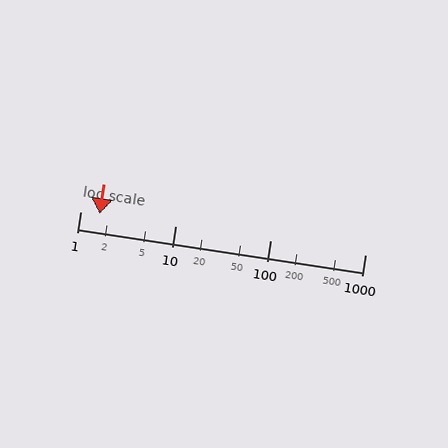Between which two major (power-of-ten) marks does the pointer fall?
The pointer is between 1 and 10.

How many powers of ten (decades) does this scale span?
The scale spans 3 decades, from 1 to 1000.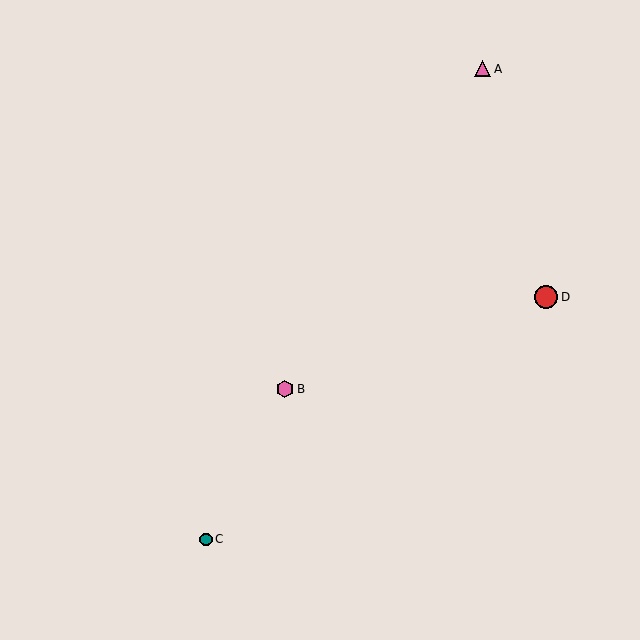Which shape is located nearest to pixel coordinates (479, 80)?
The pink triangle (labeled A) at (483, 69) is nearest to that location.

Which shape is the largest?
The red circle (labeled D) is the largest.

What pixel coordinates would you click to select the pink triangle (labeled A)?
Click at (483, 69) to select the pink triangle A.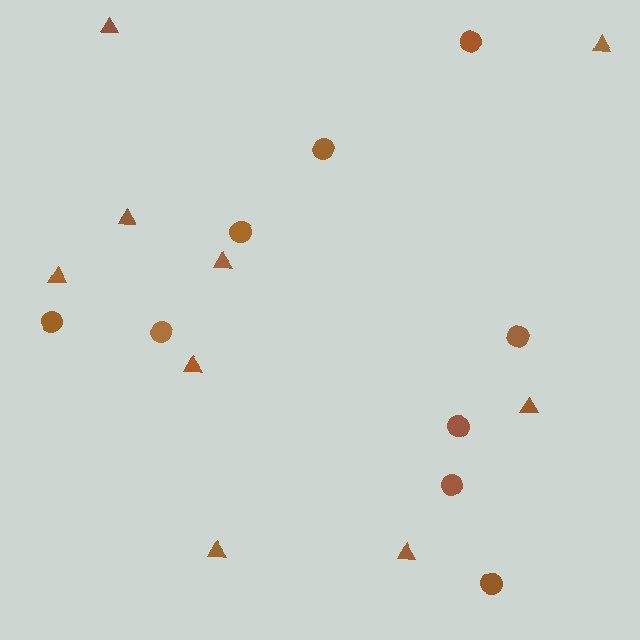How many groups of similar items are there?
There are 2 groups: one group of circles (9) and one group of triangles (9).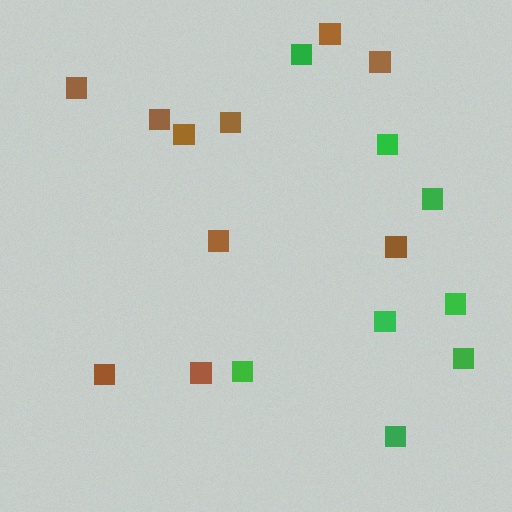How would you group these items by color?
There are 2 groups: one group of brown squares (10) and one group of green squares (8).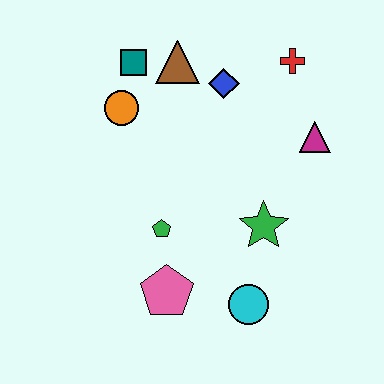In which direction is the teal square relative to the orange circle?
The teal square is above the orange circle.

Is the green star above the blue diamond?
No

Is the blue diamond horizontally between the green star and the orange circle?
Yes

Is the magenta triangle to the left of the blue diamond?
No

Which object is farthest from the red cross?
The pink pentagon is farthest from the red cross.